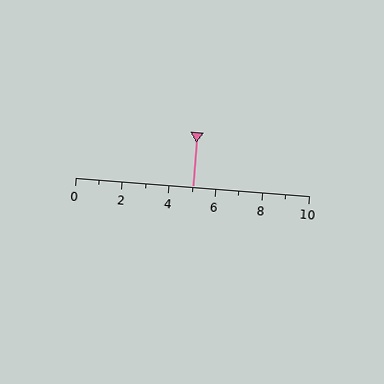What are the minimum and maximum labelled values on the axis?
The axis runs from 0 to 10.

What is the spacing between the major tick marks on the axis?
The major ticks are spaced 2 apart.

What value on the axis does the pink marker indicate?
The marker indicates approximately 5.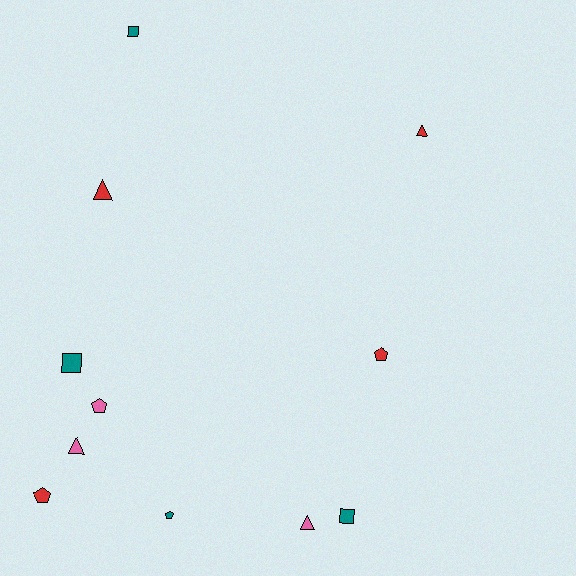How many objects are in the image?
There are 11 objects.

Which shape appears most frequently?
Pentagon, with 4 objects.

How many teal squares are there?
There are 3 teal squares.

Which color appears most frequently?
Red, with 4 objects.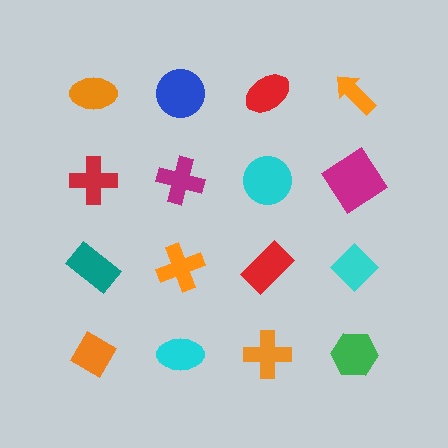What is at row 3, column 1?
A teal rectangle.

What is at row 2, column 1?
A red cross.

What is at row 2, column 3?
A cyan circle.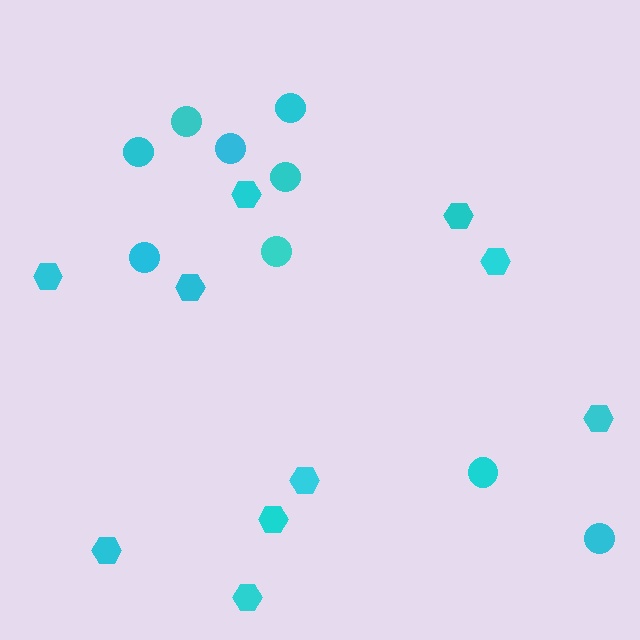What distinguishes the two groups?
There are 2 groups: one group of hexagons (10) and one group of circles (9).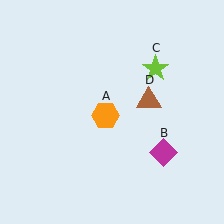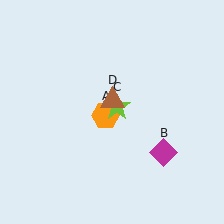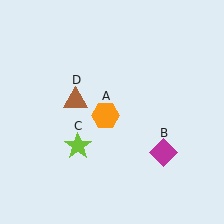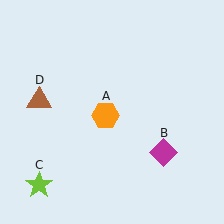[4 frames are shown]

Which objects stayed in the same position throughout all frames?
Orange hexagon (object A) and magenta diamond (object B) remained stationary.